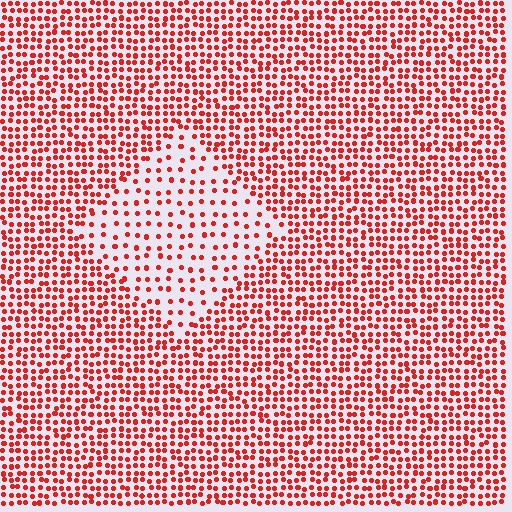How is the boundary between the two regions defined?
The boundary is defined by a change in element density (approximately 2.2x ratio). All elements are the same color, size, and shape.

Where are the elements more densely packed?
The elements are more densely packed outside the diamond boundary.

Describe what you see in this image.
The image contains small red elements arranged at two different densities. A diamond-shaped region is visible where the elements are less densely packed than the surrounding area.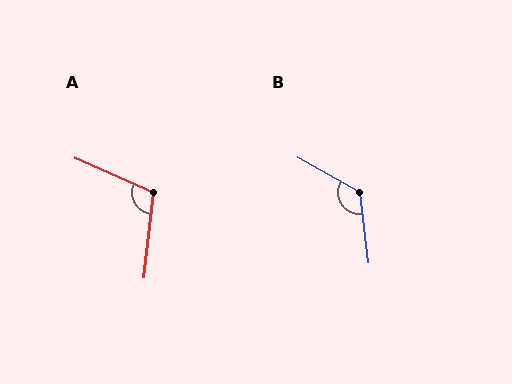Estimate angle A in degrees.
Approximately 108 degrees.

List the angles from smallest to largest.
A (108°), B (127°).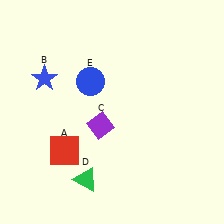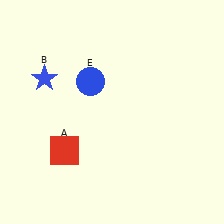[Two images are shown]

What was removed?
The purple diamond (C), the green triangle (D) were removed in Image 2.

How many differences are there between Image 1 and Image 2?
There are 2 differences between the two images.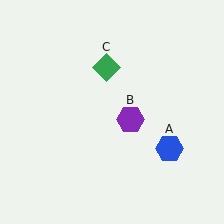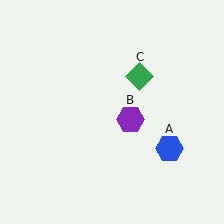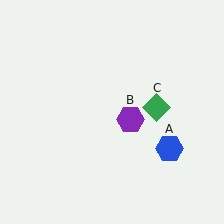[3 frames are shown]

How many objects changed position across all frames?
1 object changed position: green diamond (object C).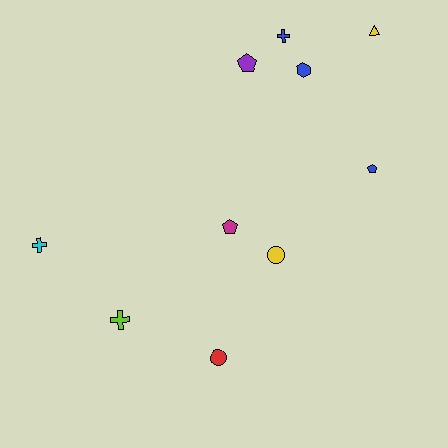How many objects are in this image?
There are 10 objects.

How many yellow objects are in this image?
There are 2 yellow objects.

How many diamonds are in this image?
There are no diamonds.